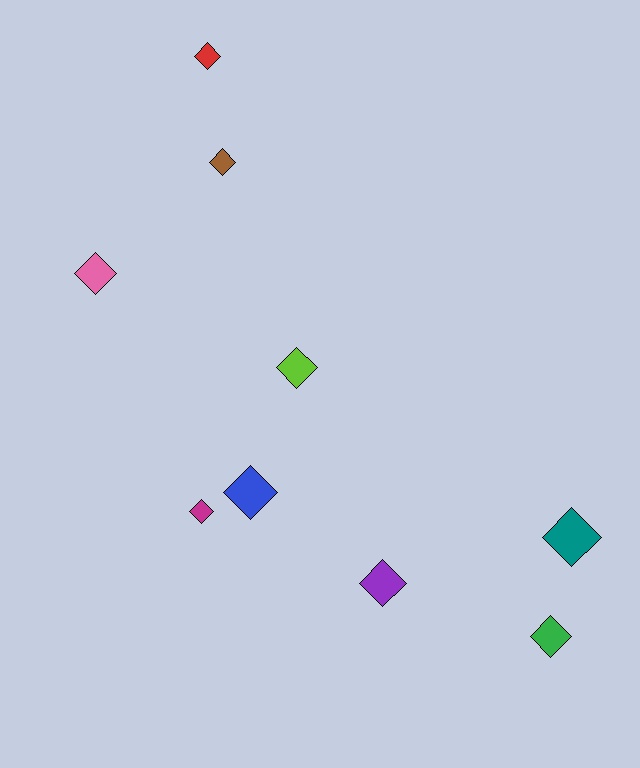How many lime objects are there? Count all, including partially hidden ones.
There is 1 lime object.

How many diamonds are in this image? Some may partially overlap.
There are 9 diamonds.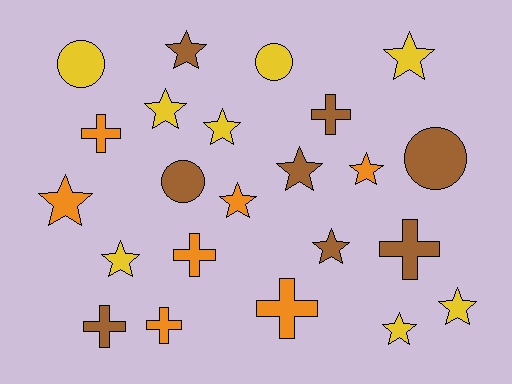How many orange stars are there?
There are 3 orange stars.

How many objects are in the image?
There are 23 objects.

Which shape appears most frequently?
Star, with 12 objects.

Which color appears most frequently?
Brown, with 8 objects.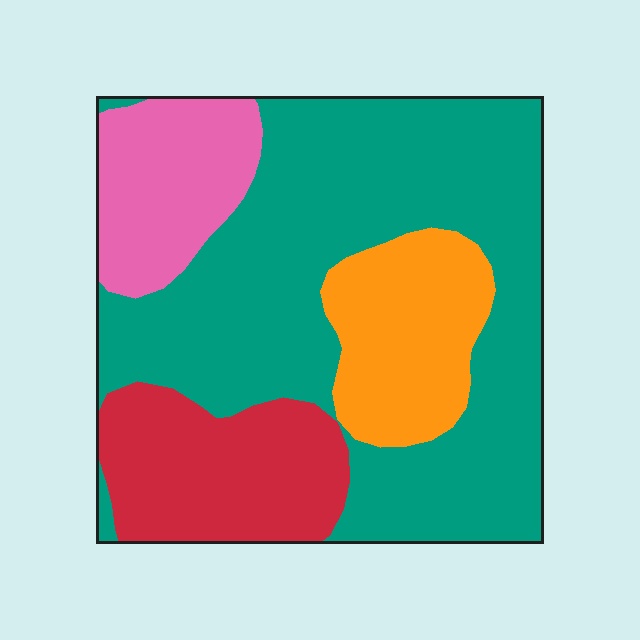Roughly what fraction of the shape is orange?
Orange covers around 15% of the shape.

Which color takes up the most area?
Teal, at roughly 55%.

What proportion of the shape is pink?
Pink takes up about one eighth (1/8) of the shape.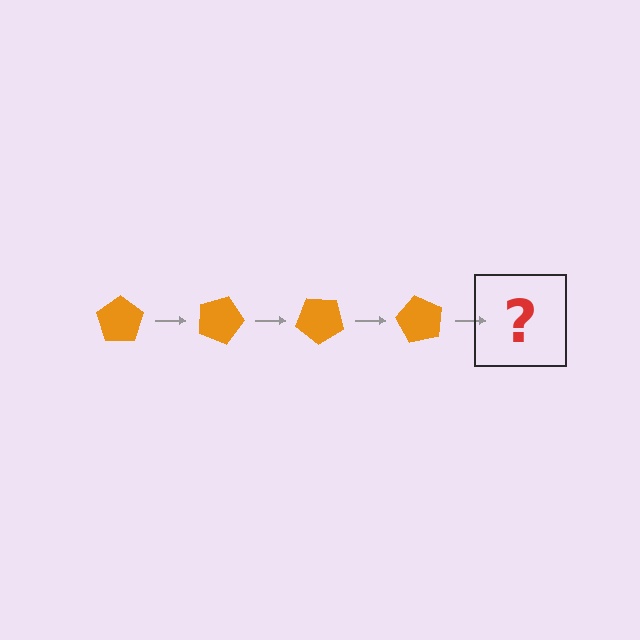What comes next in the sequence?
The next element should be an orange pentagon rotated 80 degrees.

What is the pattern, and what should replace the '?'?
The pattern is that the pentagon rotates 20 degrees each step. The '?' should be an orange pentagon rotated 80 degrees.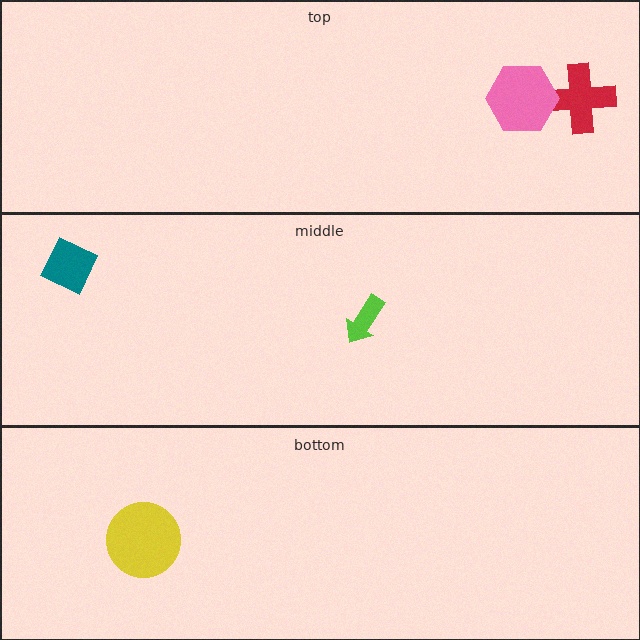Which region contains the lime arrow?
The middle region.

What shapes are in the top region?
The red cross, the pink hexagon.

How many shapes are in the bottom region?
1.